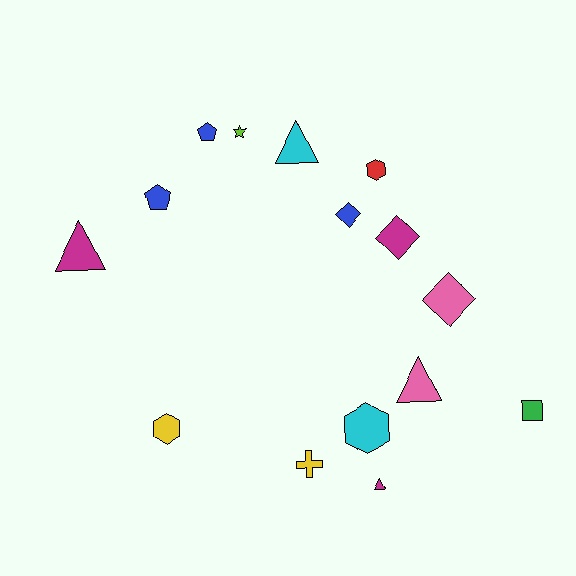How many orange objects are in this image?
There are no orange objects.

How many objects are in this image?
There are 15 objects.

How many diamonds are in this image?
There are 3 diamonds.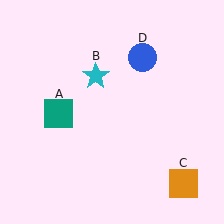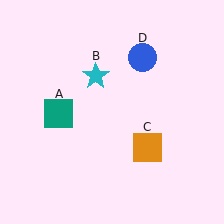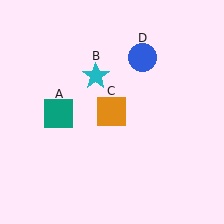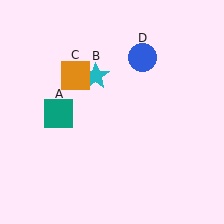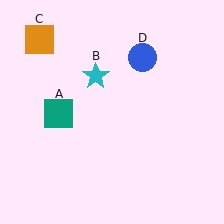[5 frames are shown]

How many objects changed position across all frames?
1 object changed position: orange square (object C).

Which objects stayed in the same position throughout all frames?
Teal square (object A) and cyan star (object B) and blue circle (object D) remained stationary.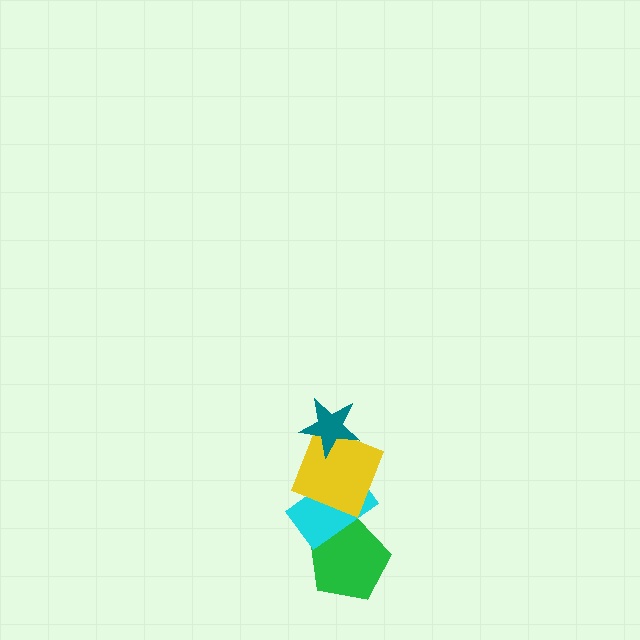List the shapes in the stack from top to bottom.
From top to bottom: the teal star, the yellow square, the cyan rectangle, the green pentagon.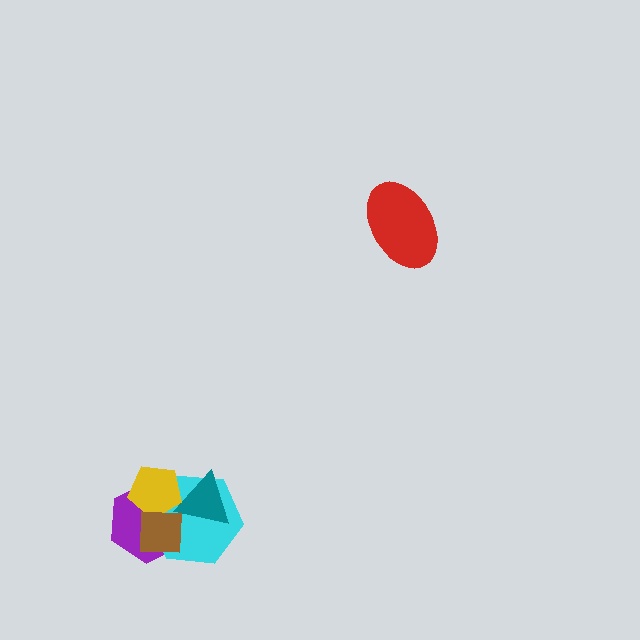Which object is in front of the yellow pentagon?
The brown square is in front of the yellow pentagon.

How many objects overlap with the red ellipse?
0 objects overlap with the red ellipse.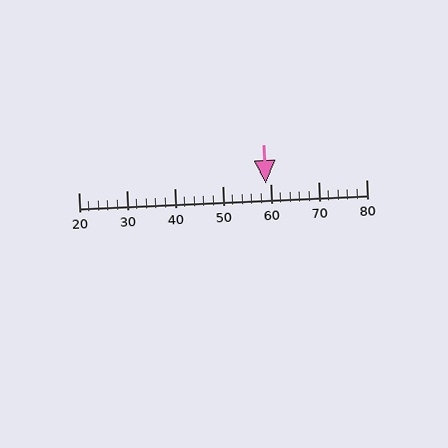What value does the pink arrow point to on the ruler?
The pink arrow points to approximately 59.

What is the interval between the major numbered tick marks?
The major tick marks are spaced 10 units apart.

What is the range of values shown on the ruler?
The ruler shows values from 20 to 80.